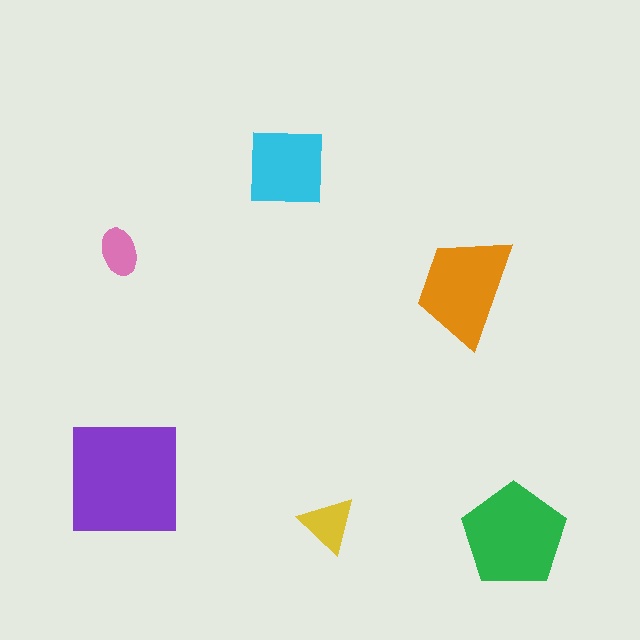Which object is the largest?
The purple square.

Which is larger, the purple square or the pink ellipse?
The purple square.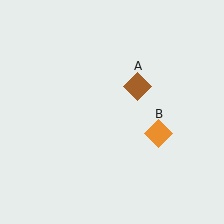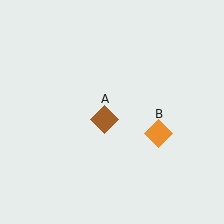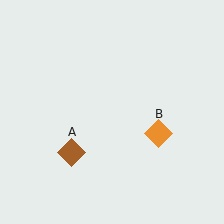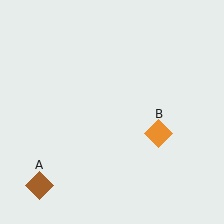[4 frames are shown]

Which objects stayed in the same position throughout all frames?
Orange diamond (object B) remained stationary.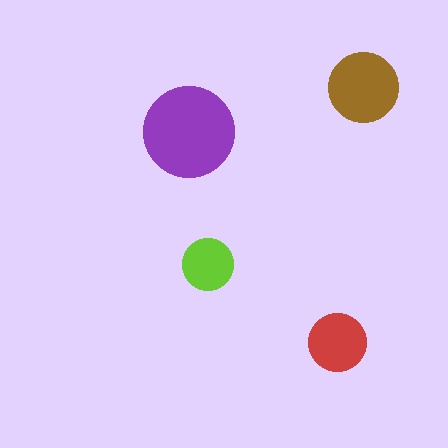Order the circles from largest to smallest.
the purple one, the brown one, the red one, the lime one.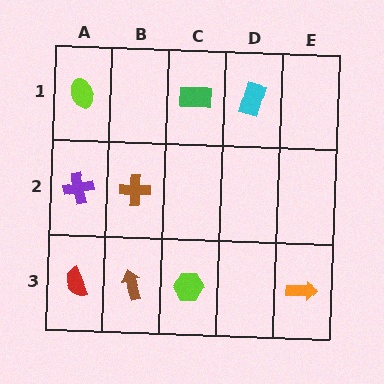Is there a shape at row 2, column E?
No, that cell is empty.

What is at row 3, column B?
A brown arrow.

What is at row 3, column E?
An orange arrow.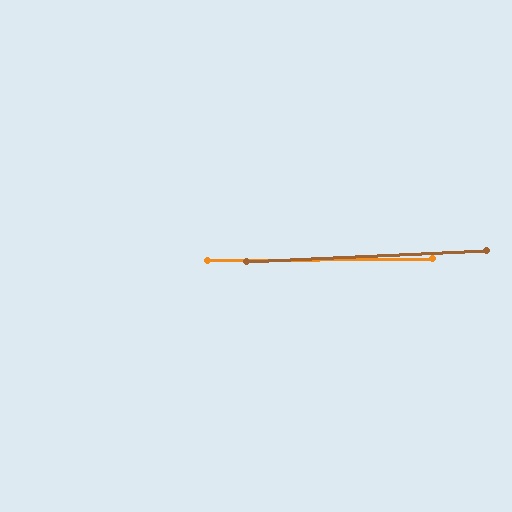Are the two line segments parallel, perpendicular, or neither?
Parallel — their directions differ by only 1.9°.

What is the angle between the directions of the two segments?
Approximately 2 degrees.